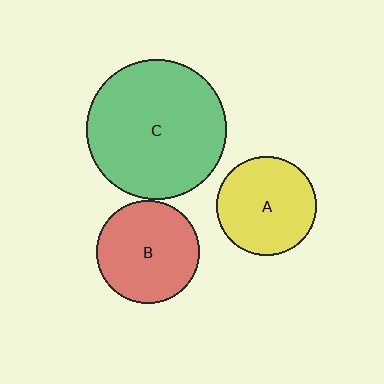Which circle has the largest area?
Circle C (green).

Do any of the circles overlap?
No, none of the circles overlap.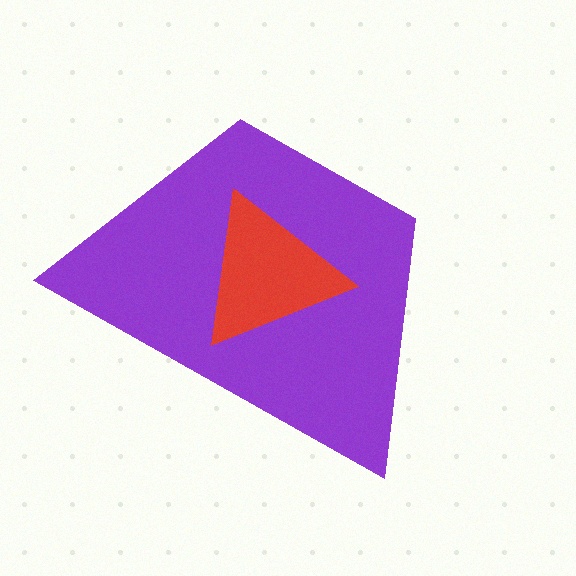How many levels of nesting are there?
2.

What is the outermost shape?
The purple trapezoid.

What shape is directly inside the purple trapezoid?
The red triangle.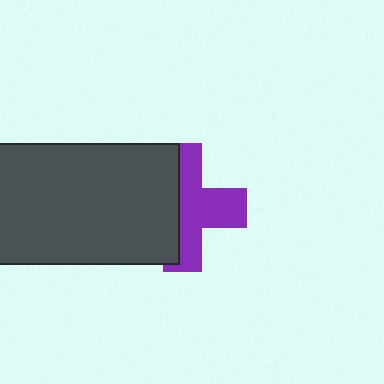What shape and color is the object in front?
The object in front is a dark gray rectangle.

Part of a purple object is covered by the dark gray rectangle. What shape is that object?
It is a cross.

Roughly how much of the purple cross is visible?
About half of it is visible (roughly 56%).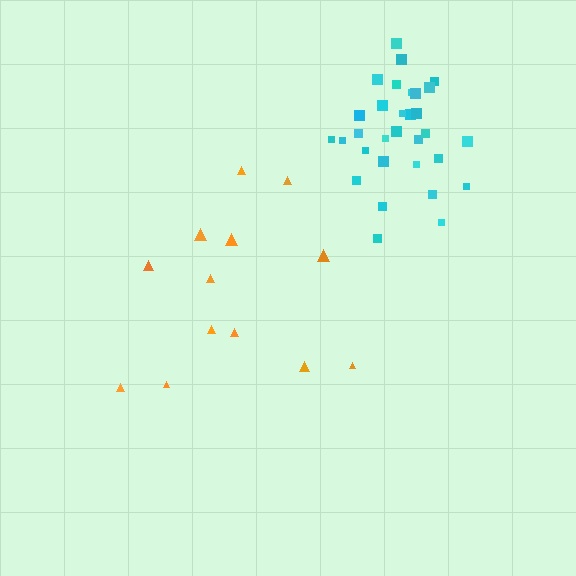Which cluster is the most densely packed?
Cyan.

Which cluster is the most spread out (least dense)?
Orange.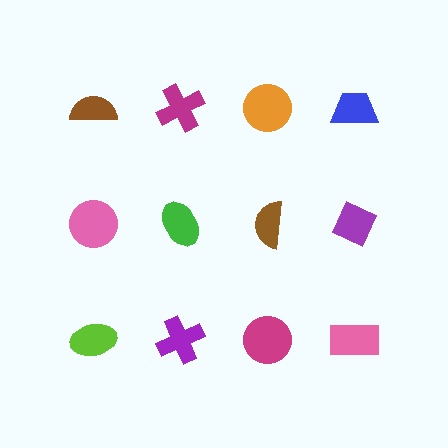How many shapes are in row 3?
4 shapes.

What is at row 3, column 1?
A lime ellipse.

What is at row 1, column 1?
A brown semicircle.